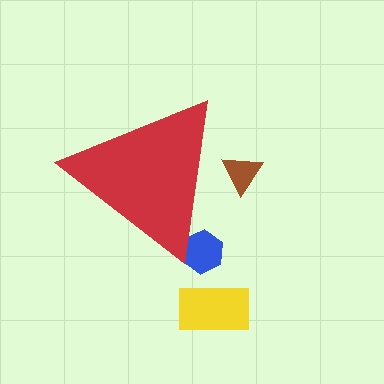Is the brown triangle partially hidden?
Yes, the brown triangle is partially hidden behind the red triangle.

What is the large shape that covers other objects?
A red triangle.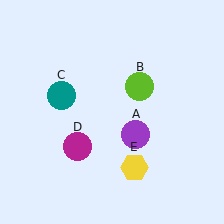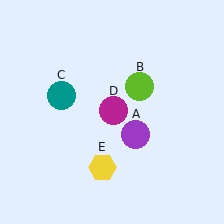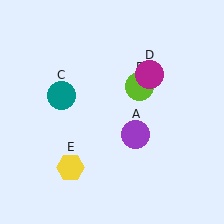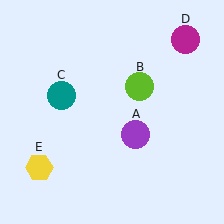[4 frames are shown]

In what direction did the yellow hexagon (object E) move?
The yellow hexagon (object E) moved left.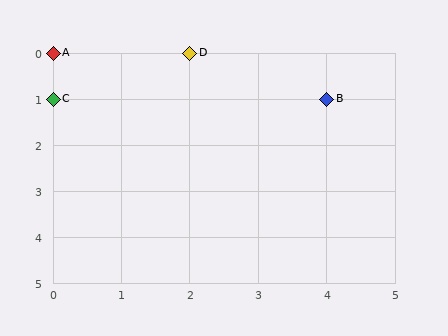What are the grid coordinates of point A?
Point A is at grid coordinates (0, 0).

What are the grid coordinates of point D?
Point D is at grid coordinates (2, 0).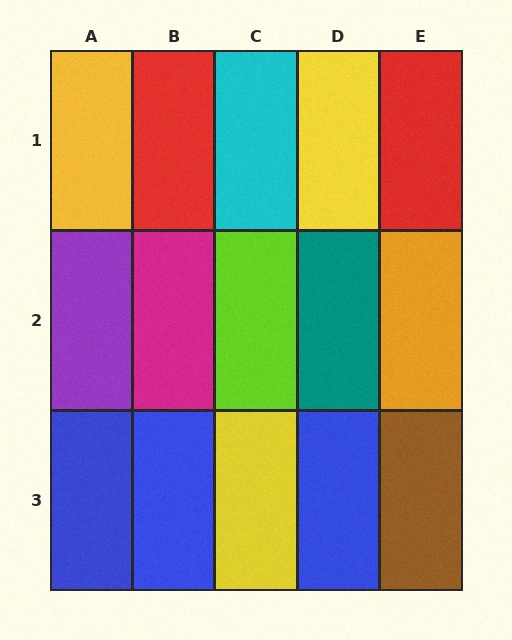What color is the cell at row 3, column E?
Brown.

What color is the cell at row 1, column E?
Red.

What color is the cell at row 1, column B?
Red.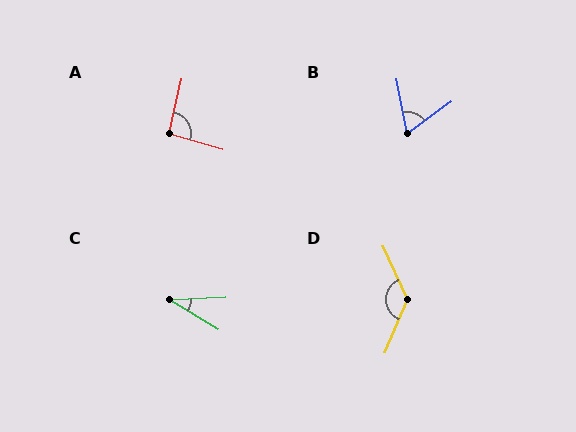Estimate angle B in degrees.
Approximately 65 degrees.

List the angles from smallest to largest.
C (34°), B (65°), A (94°), D (133°).